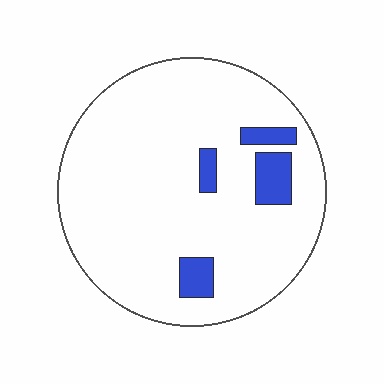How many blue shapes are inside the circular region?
4.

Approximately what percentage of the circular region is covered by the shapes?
Approximately 10%.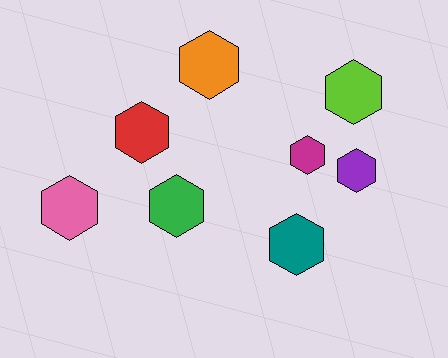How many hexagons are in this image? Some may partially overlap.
There are 8 hexagons.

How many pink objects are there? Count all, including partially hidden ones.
There is 1 pink object.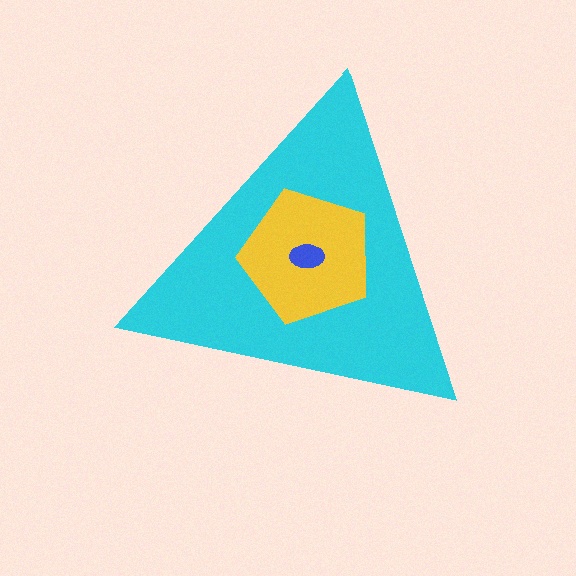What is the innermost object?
The blue ellipse.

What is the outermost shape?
The cyan triangle.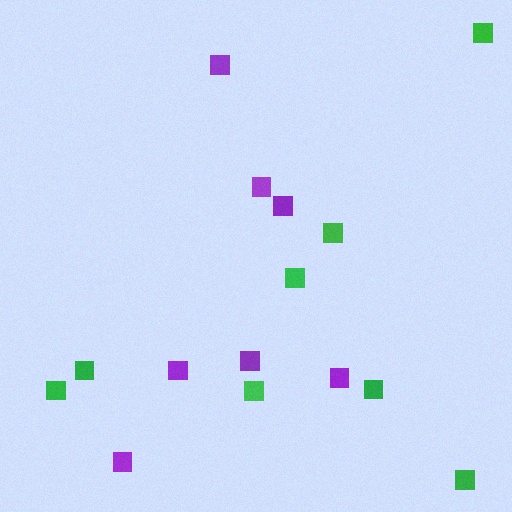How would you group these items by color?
There are 2 groups: one group of purple squares (7) and one group of green squares (8).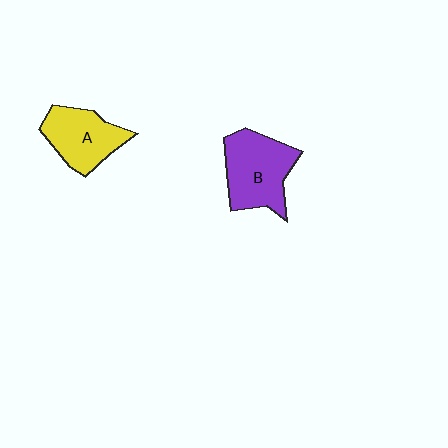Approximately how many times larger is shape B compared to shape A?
Approximately 1.2 times.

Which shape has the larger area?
Shape B (purple).